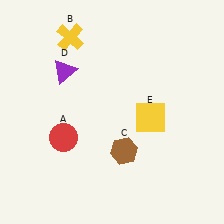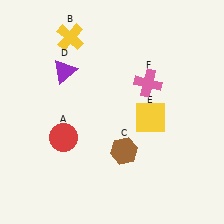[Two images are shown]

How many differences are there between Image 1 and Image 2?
There is 1 difference between the two images.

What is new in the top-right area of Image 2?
A pink cross (F) was added in the top-right area of Image 2.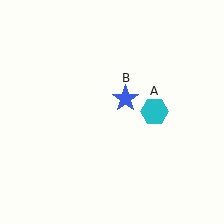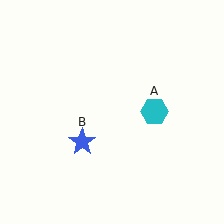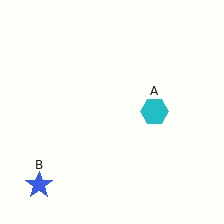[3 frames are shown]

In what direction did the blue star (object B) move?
The blue star (object B) moved down and to the left.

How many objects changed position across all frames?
1 object changed position: blue star (object B).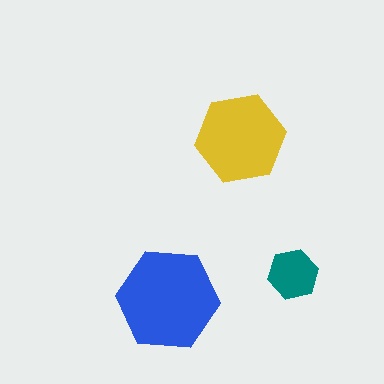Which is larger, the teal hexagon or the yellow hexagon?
The yellow one.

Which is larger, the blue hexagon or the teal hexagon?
The blue one.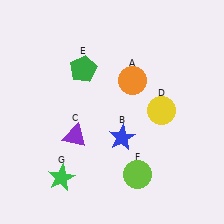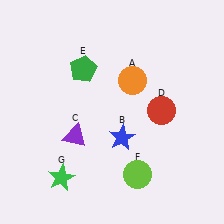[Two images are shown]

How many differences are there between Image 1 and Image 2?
There is 1 difference between the two images.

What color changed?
The circle (D) changed from yellow in Image 1 to red in Image 2.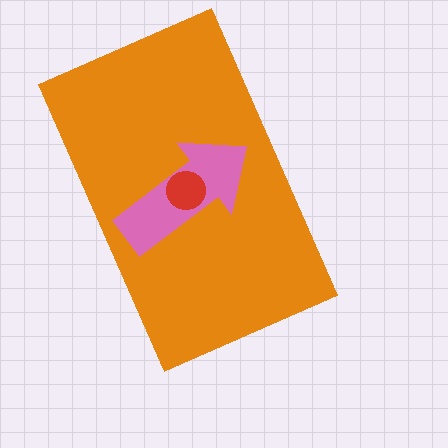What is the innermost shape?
The red circle.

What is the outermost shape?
The orange rectangle.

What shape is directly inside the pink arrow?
The red circle.